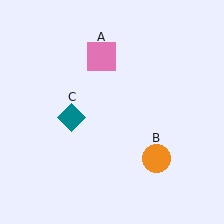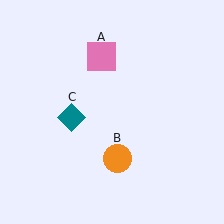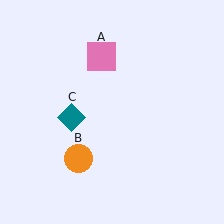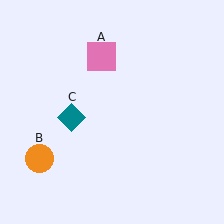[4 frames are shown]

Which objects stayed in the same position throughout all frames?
Pink square (object A) and teal diamond (object C) remained stationary.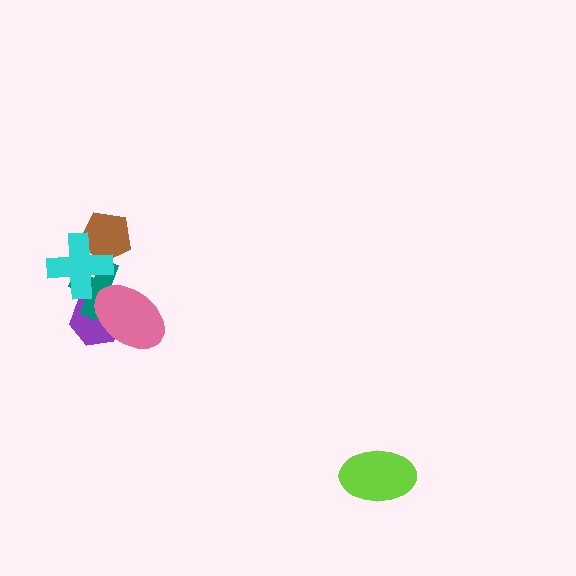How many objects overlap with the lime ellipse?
0 objects overlap with the lime ellipse.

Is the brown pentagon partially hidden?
Yes, it is partially covered by another shape.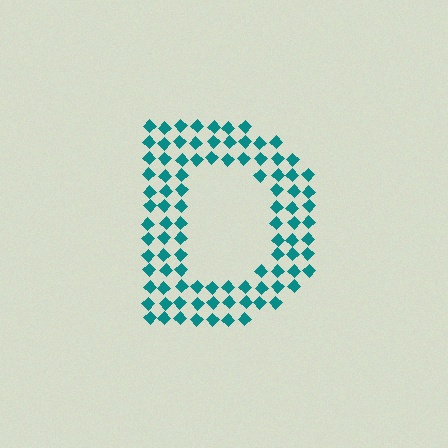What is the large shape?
The large shape is the letter D.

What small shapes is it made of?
It is made of small diamonds.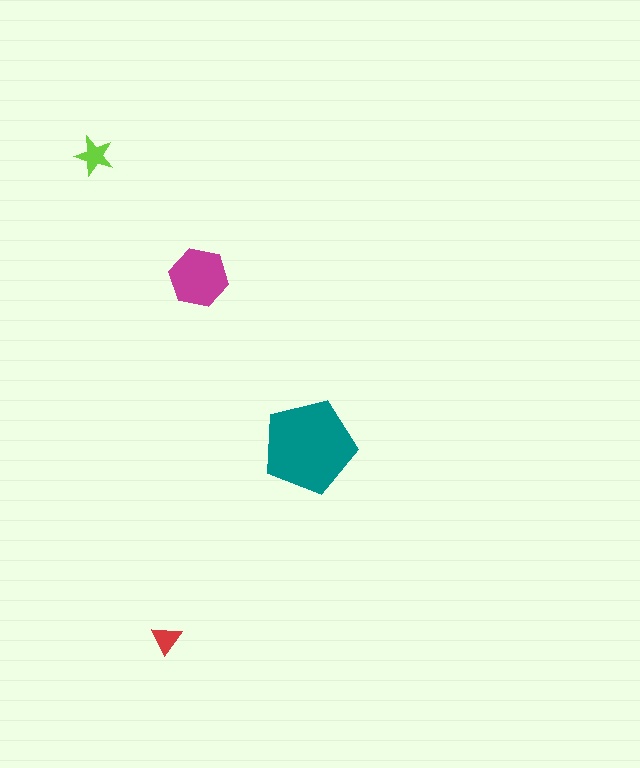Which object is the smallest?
The red triangle.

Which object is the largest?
The teal pentagon.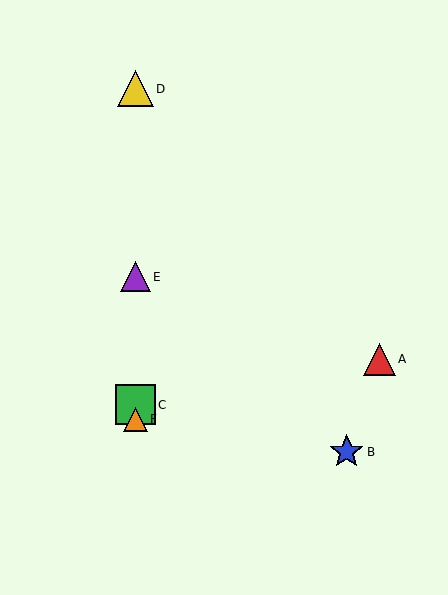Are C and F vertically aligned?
Yes, both are at x≈135.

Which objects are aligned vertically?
Objects C, D, E, F are aligned vertically.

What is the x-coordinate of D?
Object D is at x≈135.